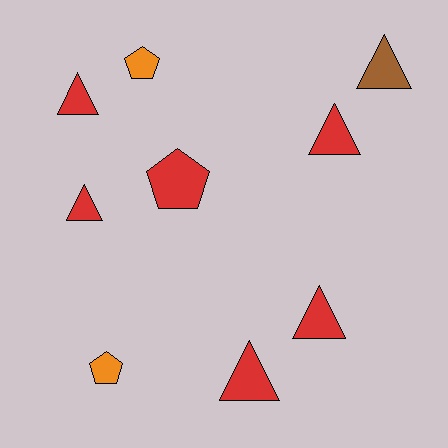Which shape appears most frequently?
Triangle, with 6 objects.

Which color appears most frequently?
Red, with 6 objects.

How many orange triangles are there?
There are no orange triangles.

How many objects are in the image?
There are 9 objects.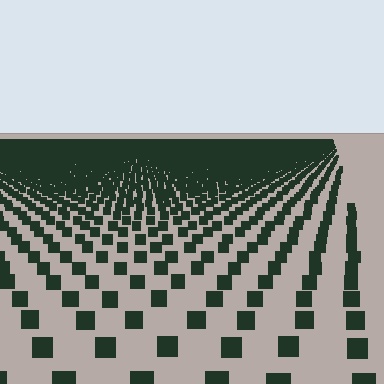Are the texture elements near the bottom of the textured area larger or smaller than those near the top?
Larger. Near the bottom, elements are closer to the viewer and appear at a bigger on-screen size.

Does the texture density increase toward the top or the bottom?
Density increases toward the top.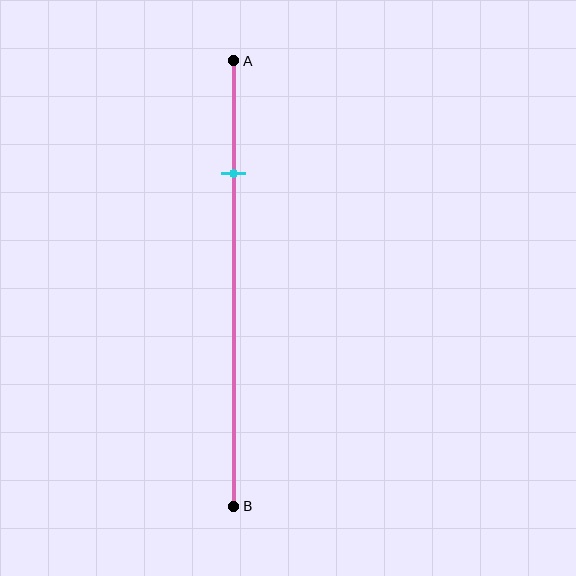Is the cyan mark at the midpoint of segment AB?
No, the mark is at about 25% from A, not at the 50% midpoint.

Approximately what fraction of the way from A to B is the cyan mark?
The cyan mark is approximately 25% of the way from A to B.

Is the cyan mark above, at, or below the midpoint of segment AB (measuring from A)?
The cyan mark is above the midpoint of segment AB.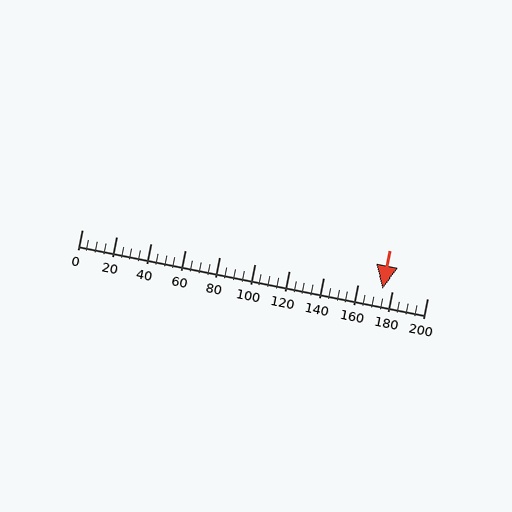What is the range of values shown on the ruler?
The ruler shows values from 0 to 200.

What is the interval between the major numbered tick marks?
The major tick marks are spaced 20 units apart.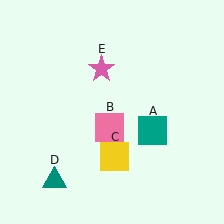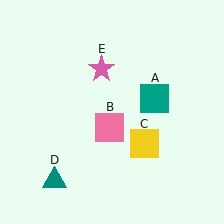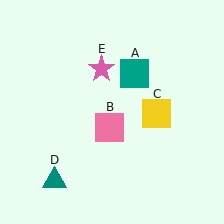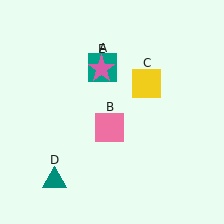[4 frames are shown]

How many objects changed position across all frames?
2 objects changed position: teal square (object A), yellow square (object C).